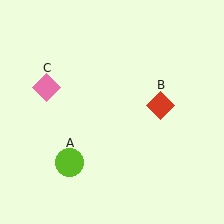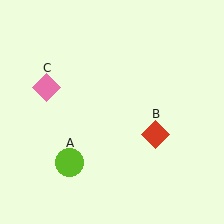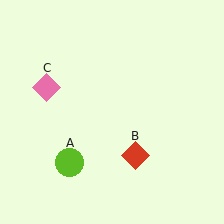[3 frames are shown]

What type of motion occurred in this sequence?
The red diamond (object B) rotated clockwise around the center of the scene.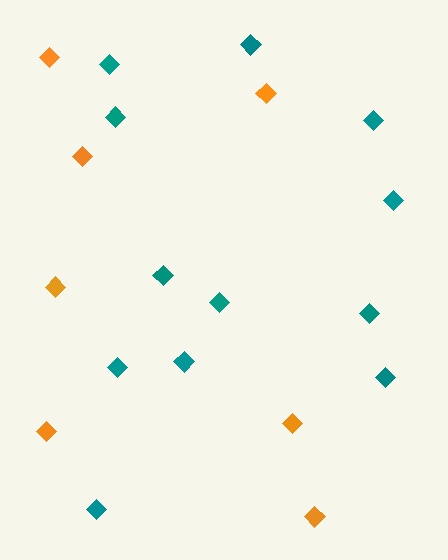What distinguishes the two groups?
There are 2 groups: one group of teal diamonds (12) and one group of orange diamonds (7).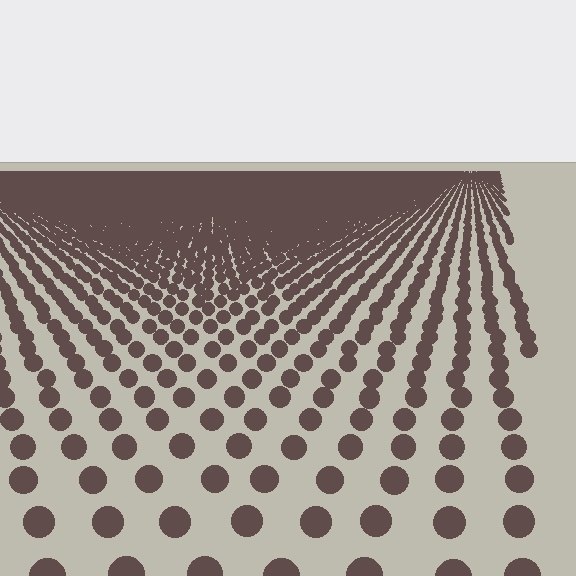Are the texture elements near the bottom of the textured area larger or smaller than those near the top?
Larger. Near the bottom, elements are closer to the viewer and appear at a bigger on-screen size.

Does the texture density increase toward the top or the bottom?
Density increases toward the top.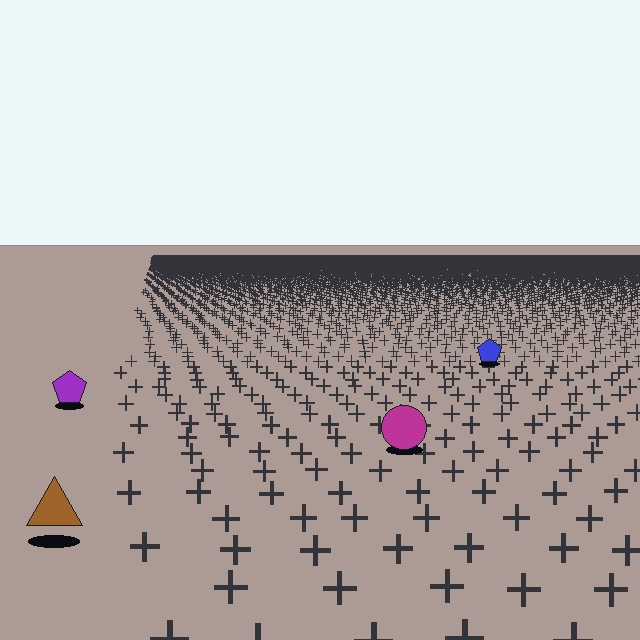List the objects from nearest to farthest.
From nearest to farthest: the brown triangle, the magenta circle, the purple pentagon, the blue pentagon.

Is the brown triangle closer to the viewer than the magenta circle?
Yes. The brown triangle is closer — you can tell from the texture gradient: the ground texture is coarser near it.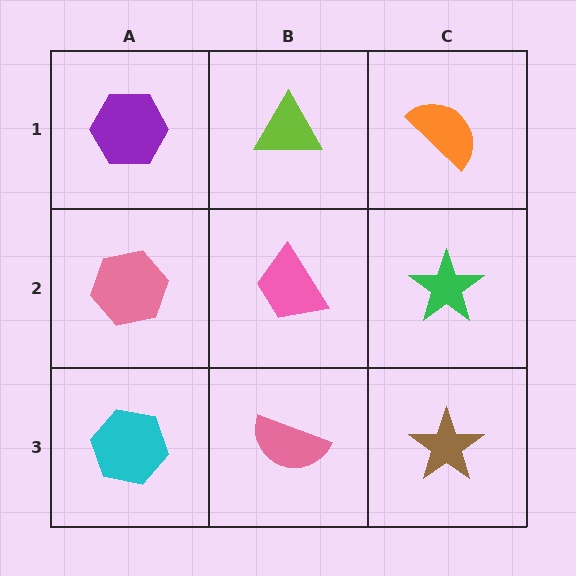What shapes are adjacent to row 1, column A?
A pink hexagon (row 2, column A), a lime triangle (row 1, column B).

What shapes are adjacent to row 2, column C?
An orange semicircle (row 1, column C), a brown star (row 3, column C), a pink trapezoid (row 2, column B).